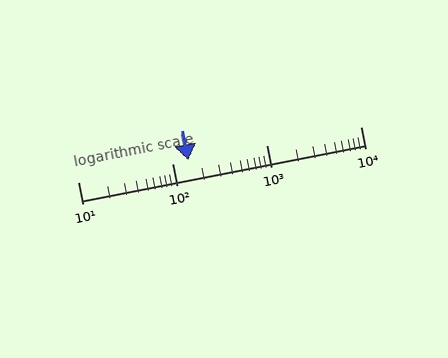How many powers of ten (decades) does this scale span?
The scale spans 3 decades, from 10 to 10000.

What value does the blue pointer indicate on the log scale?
The pointer indicates approximately 150.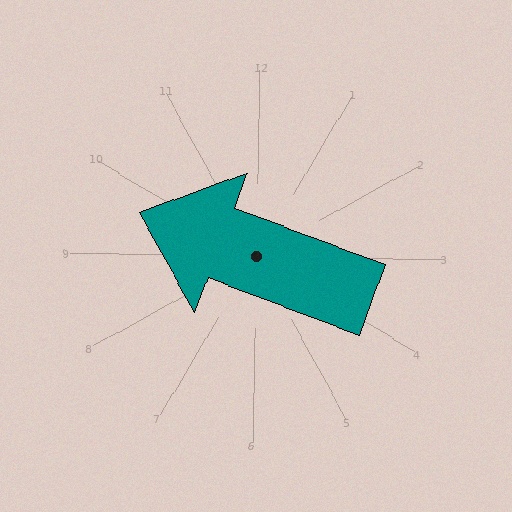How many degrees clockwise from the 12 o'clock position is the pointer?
Approximately 290 degrees.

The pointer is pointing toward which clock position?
Roughly 10 o'clock.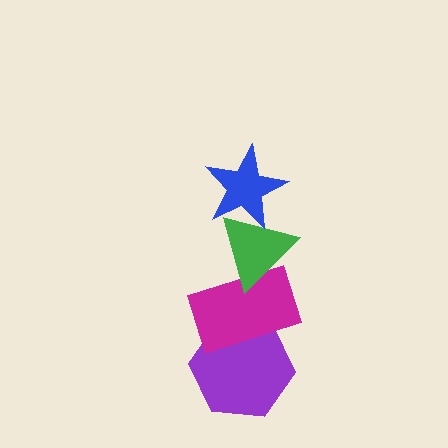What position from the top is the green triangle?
The green triangle is 2nd from the top.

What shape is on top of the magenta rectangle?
The green triangle is on top of the magenta rectangle.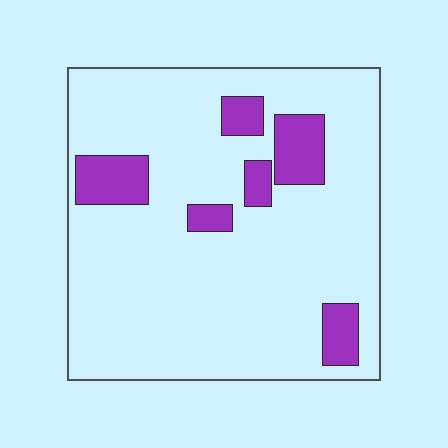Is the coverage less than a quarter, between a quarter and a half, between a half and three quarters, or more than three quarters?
Less than a quarter.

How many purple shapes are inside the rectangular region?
6.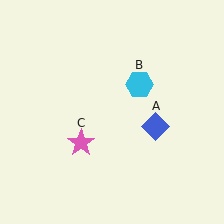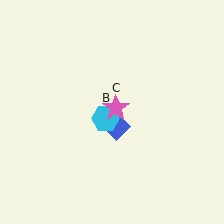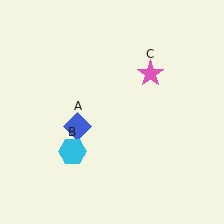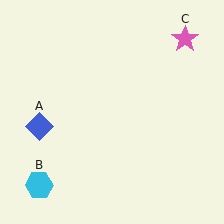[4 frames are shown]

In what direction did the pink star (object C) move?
The pink star (object C) moved up and to the right.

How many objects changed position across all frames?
3 objects changed position: blue diamond (object A), cyan hexagon (object B), pink star (object C).